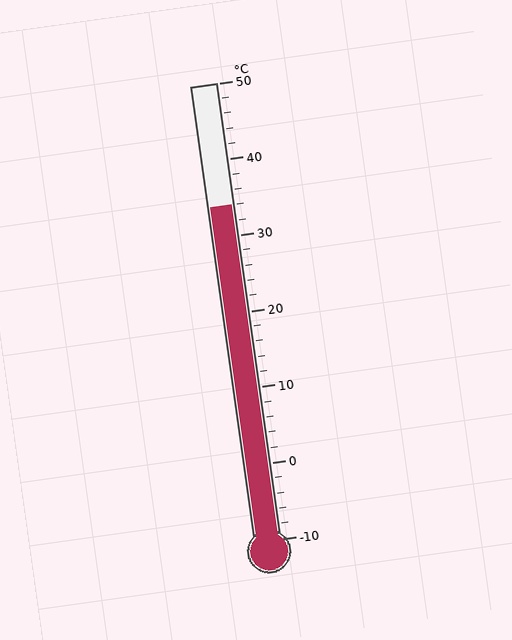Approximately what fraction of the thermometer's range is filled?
The thermometer is filled to approximately 75% of its range.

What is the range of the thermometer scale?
The thermometer scale ranges from -10°C to 50°C.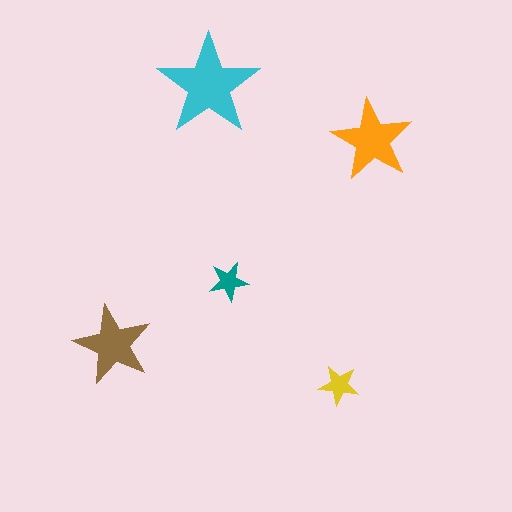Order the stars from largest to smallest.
the cyan one, the orange one, the brown one, the yellow one, the teal one.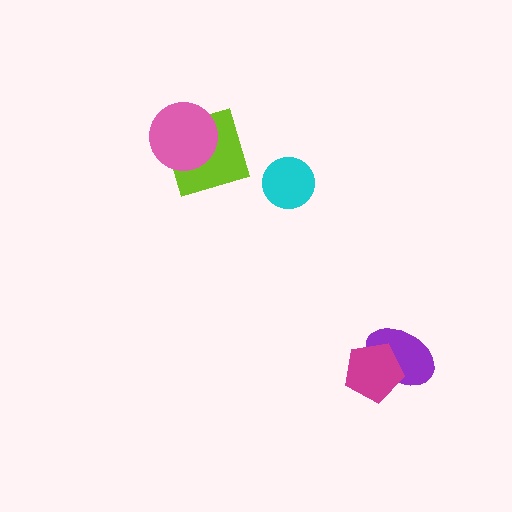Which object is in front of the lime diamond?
The pink circle is in front of the lime diamond.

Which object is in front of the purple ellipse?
The magenta pentagon is in front of the purple ellipse.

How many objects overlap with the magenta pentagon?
1 object overlaps with the magenta pentagon.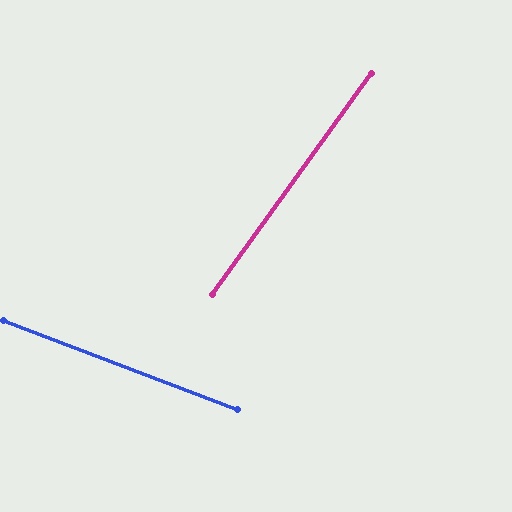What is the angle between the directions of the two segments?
Approximately 75 degrees.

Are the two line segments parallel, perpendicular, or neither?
Neither parallel nor perpendicular — they differ by about 75°.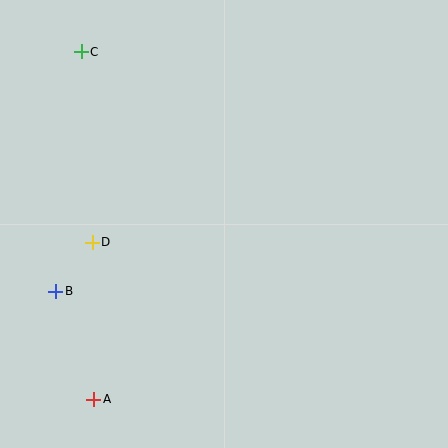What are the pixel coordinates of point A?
Point A is at (94, 399).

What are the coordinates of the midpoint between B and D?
The midpoint between B and D is at (74, 267).